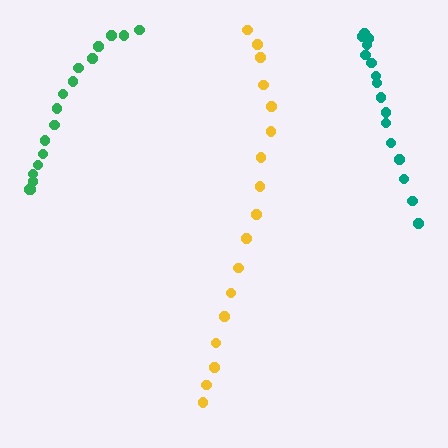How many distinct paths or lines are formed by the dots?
There are 3 distinct paths.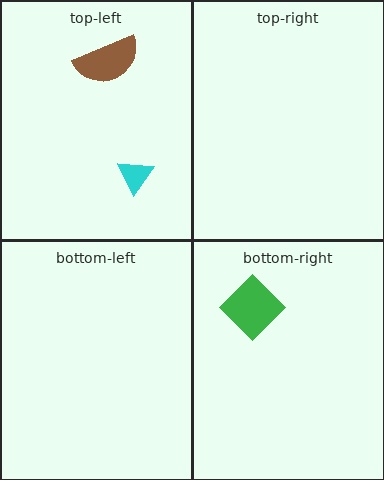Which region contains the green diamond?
The bottom-right region.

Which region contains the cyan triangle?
The top-left region.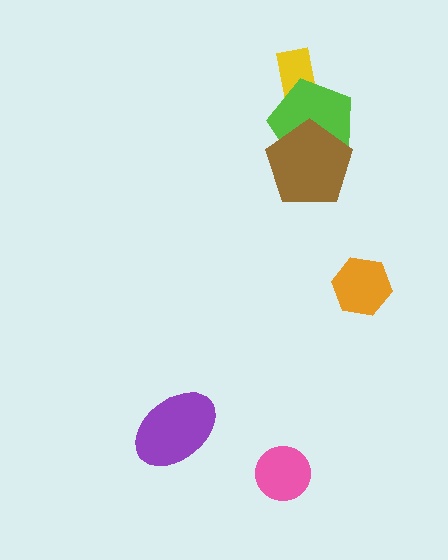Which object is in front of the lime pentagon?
The brown pentagon is in front of the lime pentagon.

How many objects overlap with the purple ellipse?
0 objects overlap with the purple ellipse.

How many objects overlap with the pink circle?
0 objects overlap with the pink circle.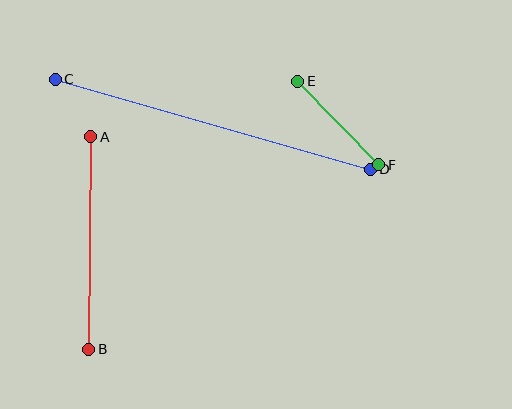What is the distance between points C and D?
The distance is approximately 328 pixels.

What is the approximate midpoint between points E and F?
The midpoint is at approximately (338, 123) pixels.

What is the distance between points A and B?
The distance is approximately 212 pixels.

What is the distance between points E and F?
The distance is approximately 117 pixels.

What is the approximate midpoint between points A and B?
The midpoint is at approximately (90, 243) pixels.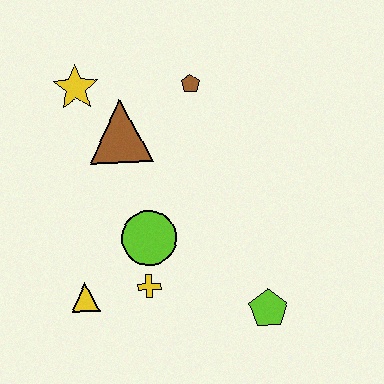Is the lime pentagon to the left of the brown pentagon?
No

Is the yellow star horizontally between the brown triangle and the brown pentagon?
No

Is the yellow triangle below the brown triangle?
Yes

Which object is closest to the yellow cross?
The lime circle is closest to the yellow cross.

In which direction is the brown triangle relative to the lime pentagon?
The brown triangle is above the lime pentagon.